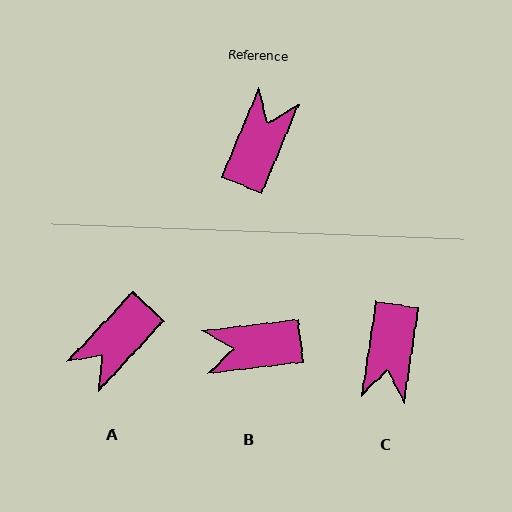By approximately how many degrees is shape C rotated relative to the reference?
Approximately 167 degrees clockwise.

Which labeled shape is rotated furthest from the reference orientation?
C, about 167 degrees away.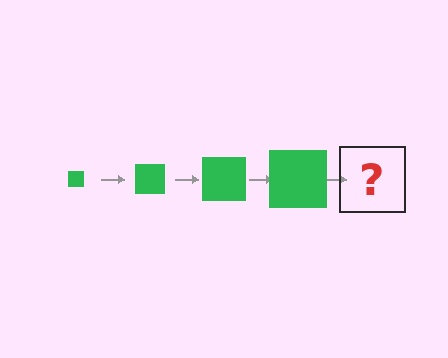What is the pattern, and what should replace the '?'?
The pattern is that the square gets progressively larger each step. The '?' should be a green square, larger than the previous one.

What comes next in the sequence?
The next element should be a green square, larger than the previous one.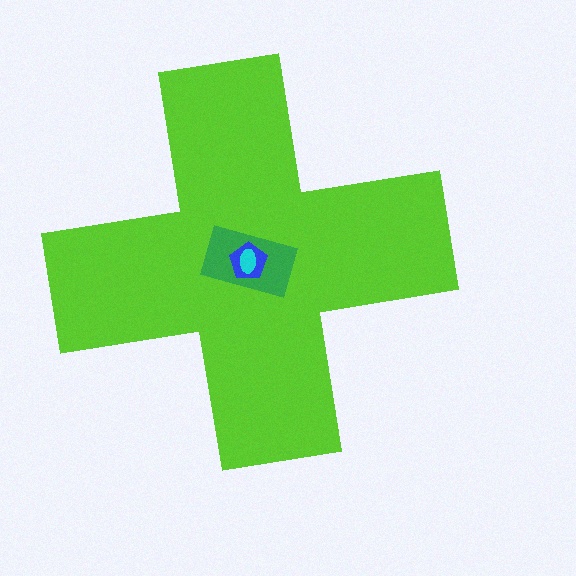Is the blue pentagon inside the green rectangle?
Yes.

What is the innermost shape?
The cyan ellipse.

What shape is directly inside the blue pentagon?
The cyan ellipse.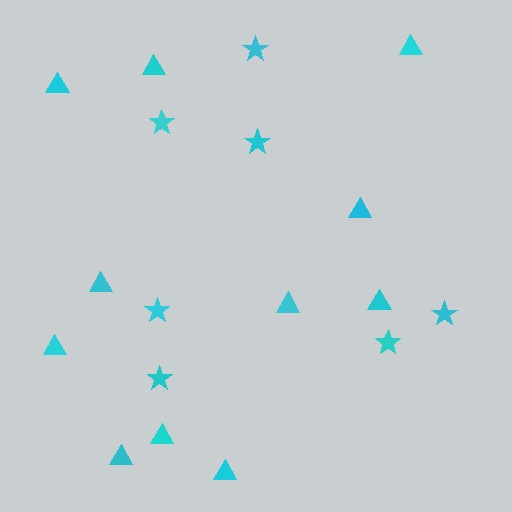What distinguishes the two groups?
There are 2 groups: one group of triangles (11) and one group of stars (7).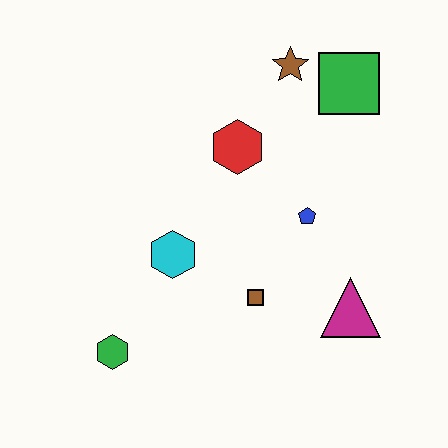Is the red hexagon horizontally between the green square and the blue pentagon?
No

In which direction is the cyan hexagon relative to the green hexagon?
The cyan hexagon is above the green hexagon.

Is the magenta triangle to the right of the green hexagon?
Yes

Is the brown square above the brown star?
No